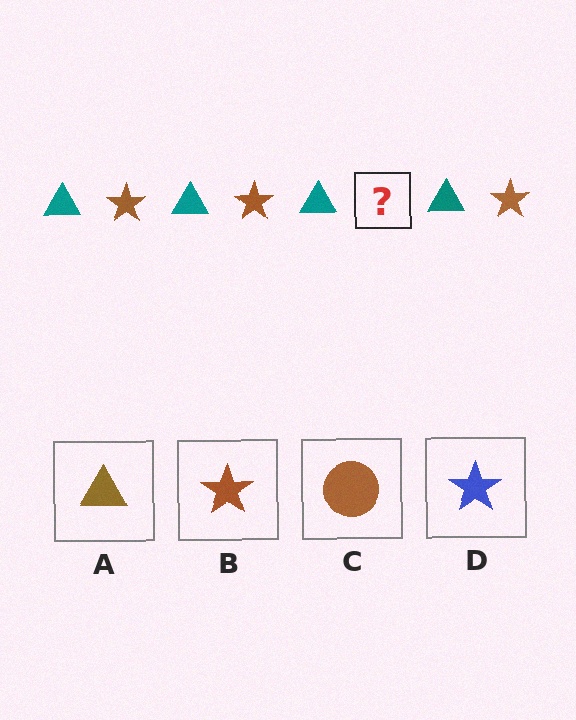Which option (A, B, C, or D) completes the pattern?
B.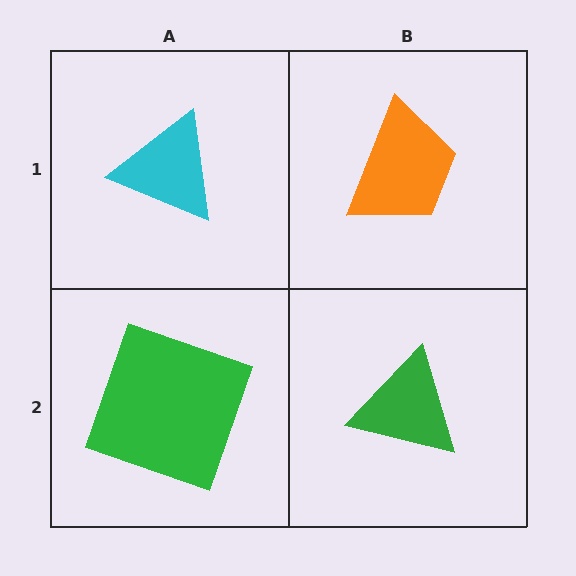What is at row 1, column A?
A cyan triangle.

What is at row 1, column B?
An orange trapezoid.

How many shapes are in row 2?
2 shapes.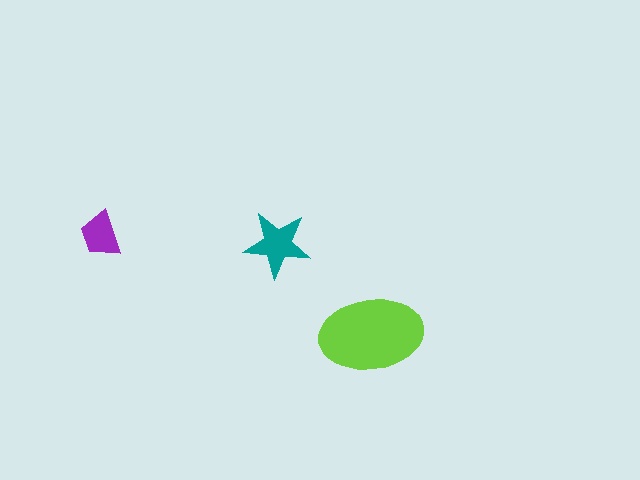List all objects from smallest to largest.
The purple trapezoid, the teal star, the lime ellipse.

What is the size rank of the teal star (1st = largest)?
2nd.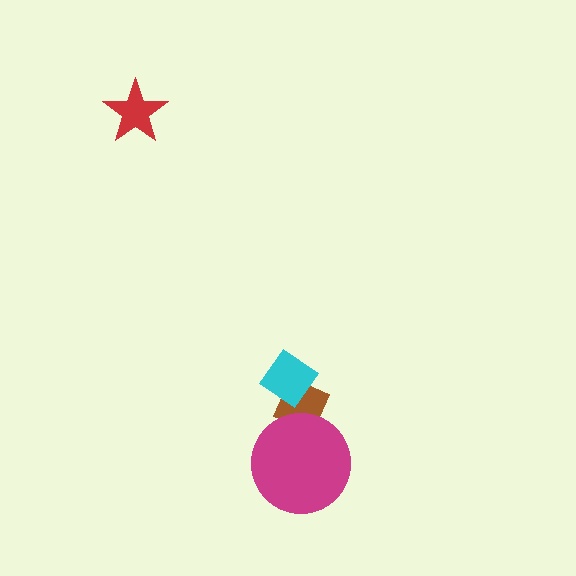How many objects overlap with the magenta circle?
1 object overlaps with the magenta circle.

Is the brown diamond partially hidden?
Yes, it is partially covered by another shape.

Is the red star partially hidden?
No, no other shape covers it.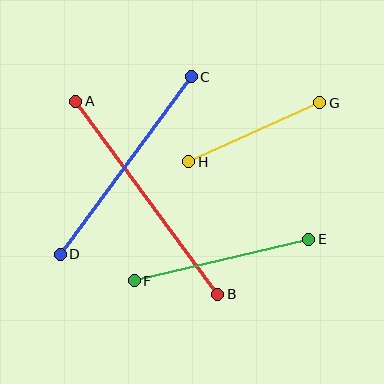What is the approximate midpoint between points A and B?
The midpoint is at approximately (147, 198) pixels.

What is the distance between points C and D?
The distance is approximately 220 pixels.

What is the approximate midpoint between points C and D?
The midpoint is at approximately (126, 165) pixels.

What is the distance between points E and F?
The distance is approximately 179 pixels.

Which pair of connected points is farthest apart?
Points A and B are farthest apart.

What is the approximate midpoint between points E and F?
The midpoint is at approximately (221, 260) pixels.